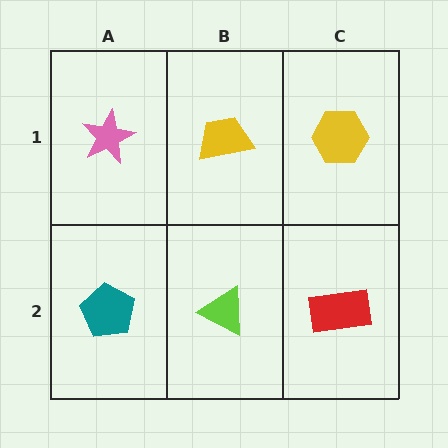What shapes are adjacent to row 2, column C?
A yellow hexagon (row 1, column C), a lime triangle (row 2, column B).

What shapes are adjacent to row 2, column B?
A yellow trapezoid (row 1, column B), a teal pentagon (row 2, column A), a red rectangle (row 2, column C).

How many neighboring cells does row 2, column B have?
3.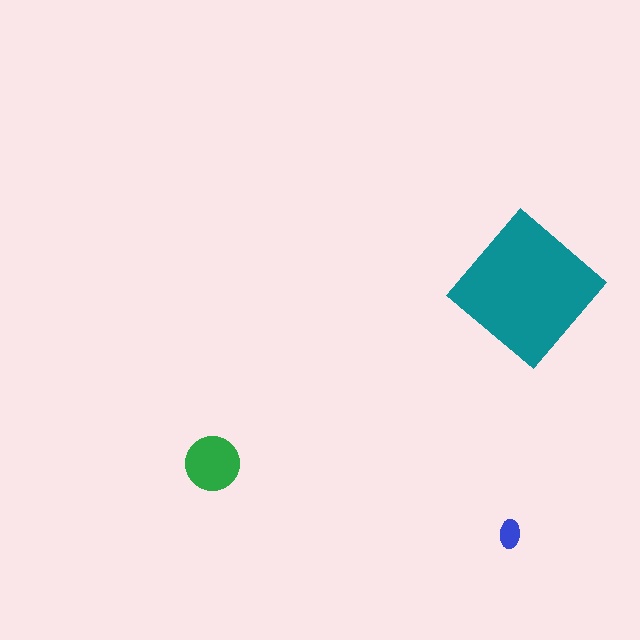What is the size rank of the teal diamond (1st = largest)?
1st.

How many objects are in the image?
There are 3 objects in the image.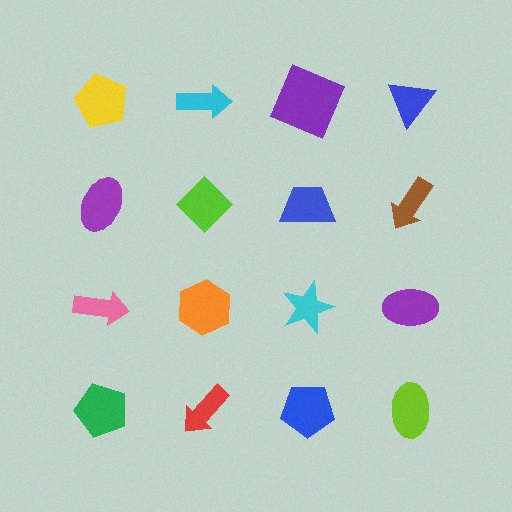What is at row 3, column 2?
An orange hexagon.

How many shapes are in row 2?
4 shapes.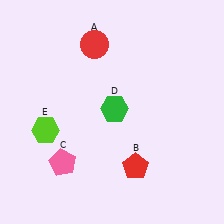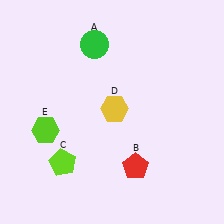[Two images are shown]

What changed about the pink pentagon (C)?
In Image 1, C is pink. In Image 2, it changed to lime.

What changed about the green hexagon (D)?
In Image 1, D is green. In Image 2, it changed to yellow.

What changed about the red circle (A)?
In Image 1, A is red. In Image 2, it changed to green.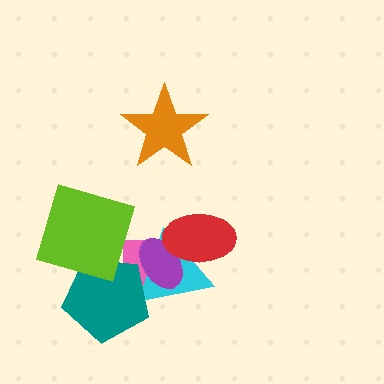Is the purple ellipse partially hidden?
Yes, it is partially covered by another shape.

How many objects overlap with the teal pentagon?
4 objects overlap with the teal pentagon.